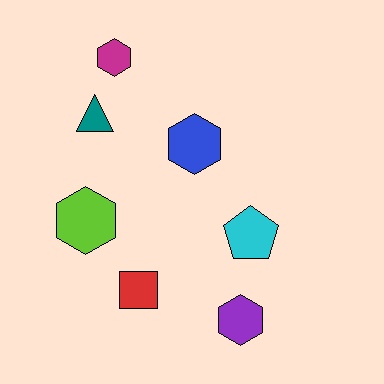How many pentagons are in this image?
There is 1 pentagon.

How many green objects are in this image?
There are no green objects.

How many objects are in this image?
There are 7 objects.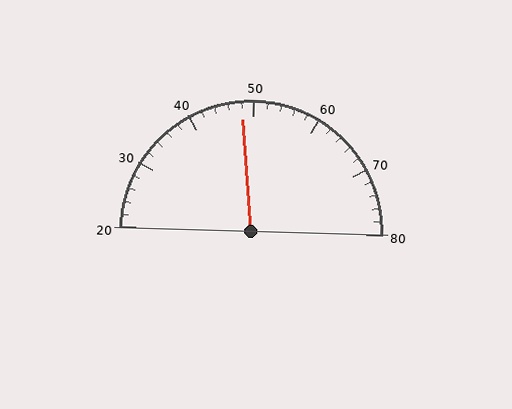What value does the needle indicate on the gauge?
The needle indicates approximately 48.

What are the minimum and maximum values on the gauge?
The gauge ranges from 20 to 80.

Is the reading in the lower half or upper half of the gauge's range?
The reading is in the lower half of the range (20 to 80).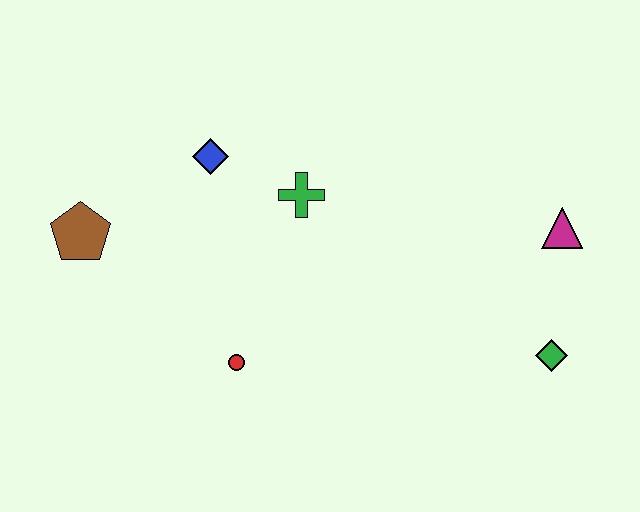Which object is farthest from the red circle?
The magenta triangle is farthest from the red circle.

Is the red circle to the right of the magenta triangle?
No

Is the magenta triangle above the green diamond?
Yes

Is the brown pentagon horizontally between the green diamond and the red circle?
No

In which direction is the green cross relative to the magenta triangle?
The green cross is to the left of the magenta triangle.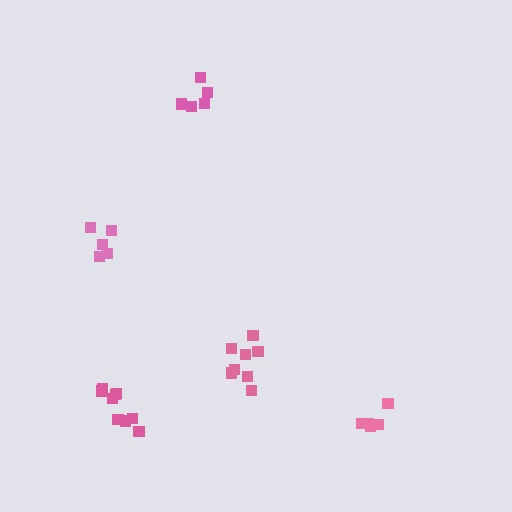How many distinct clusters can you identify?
There are 5 distinct clusters.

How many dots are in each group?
Group 1: 5 dots, Group 2: 9 dots, Group 3: 5 dots, Group 4: 8 dots, Group 5: 5 dots (32 total).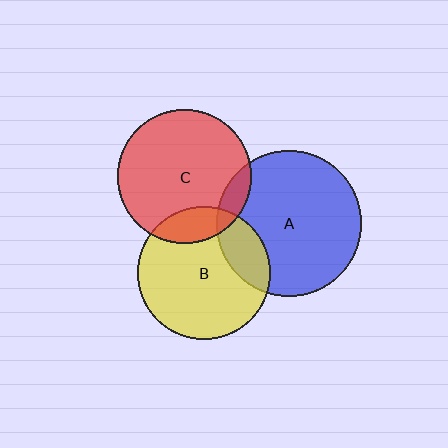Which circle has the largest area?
Circle A (blue).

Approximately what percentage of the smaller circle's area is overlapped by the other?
Approximately 10%.